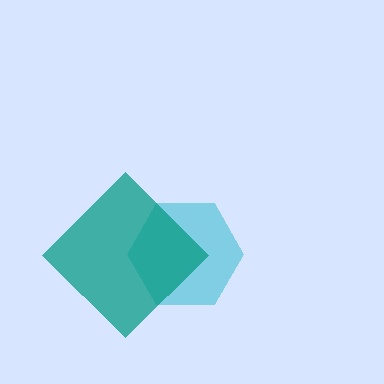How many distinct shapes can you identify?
There are 2 distinct shapes: a cyan hexagon, a teal diamond.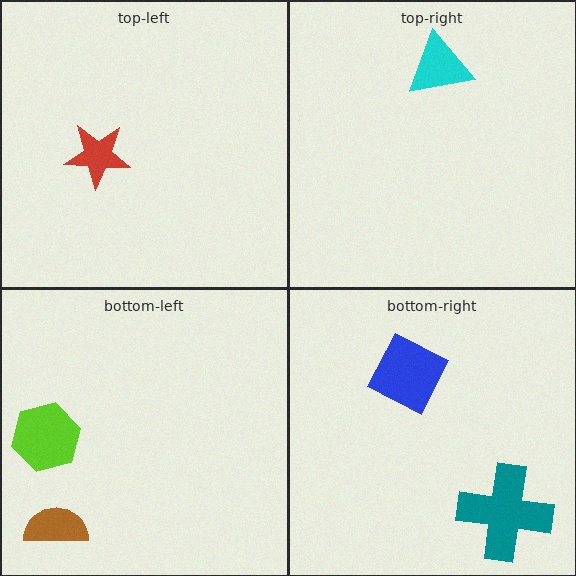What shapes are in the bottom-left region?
The brown semicircle, the lime hexagon.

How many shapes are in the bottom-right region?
2.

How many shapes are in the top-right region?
1.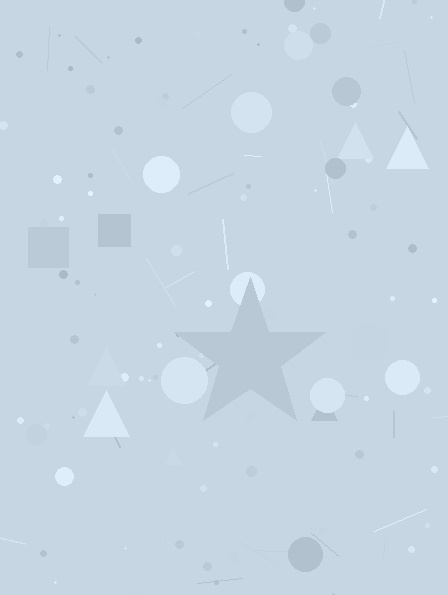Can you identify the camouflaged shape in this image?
The camouflaged shape is a star.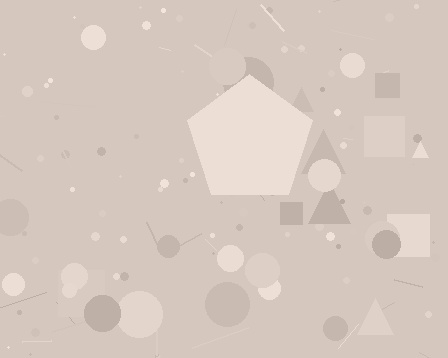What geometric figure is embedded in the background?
A pentagon is embedded in the background.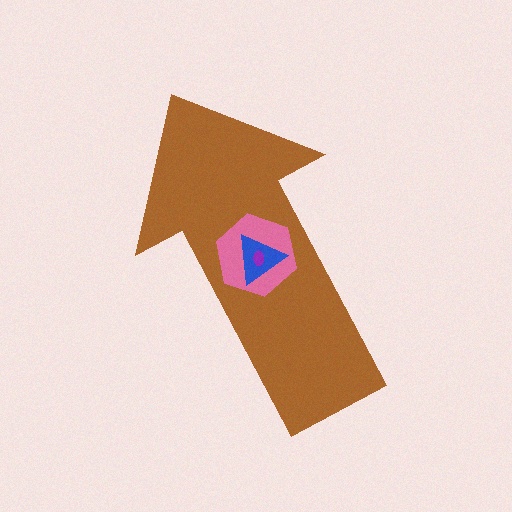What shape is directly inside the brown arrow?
The pink hexagon.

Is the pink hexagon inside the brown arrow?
Yes.